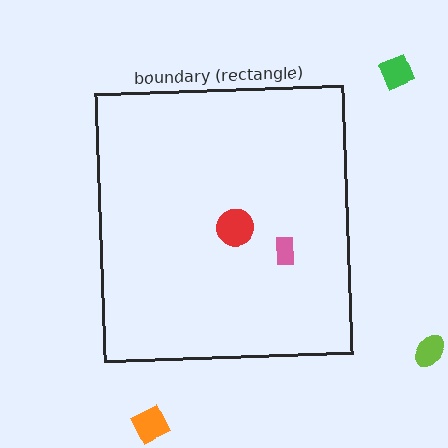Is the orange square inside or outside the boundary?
Outside.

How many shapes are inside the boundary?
2 inside, 3 outside.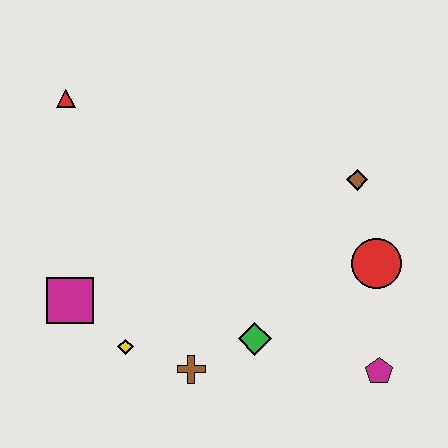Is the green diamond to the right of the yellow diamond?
Yes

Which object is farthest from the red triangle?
The magenta pentagon is farthest from the red triangle.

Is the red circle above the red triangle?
No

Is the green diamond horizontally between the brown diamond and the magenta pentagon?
No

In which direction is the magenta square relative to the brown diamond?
The magenta square is to the left of the brown diamond.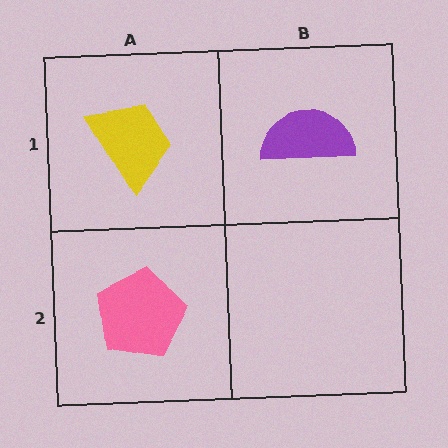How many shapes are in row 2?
1 shape.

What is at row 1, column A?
A yellow trapezoid.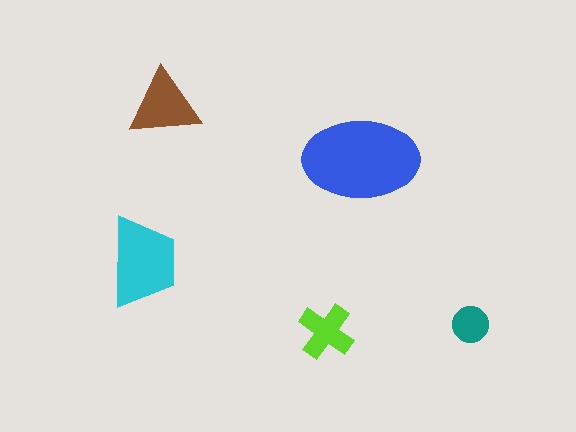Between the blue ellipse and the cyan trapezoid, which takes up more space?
The blue ellipse.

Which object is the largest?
The blue ellipse.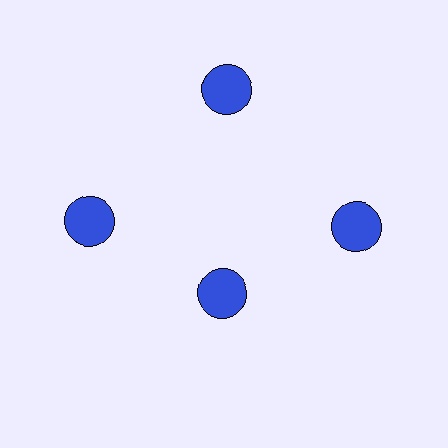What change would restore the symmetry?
The symmetry would be restored by moving it outward, back onto the ring so that all 4 circles sit at equal angles and equal distance from the center.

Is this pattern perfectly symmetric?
No. The 4 blue circles are arranged in a ring, but one element near the 6 o'clock position is pulled inward toward the center, breaking the 4-fold rotational symmetry.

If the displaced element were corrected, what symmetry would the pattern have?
It would have 4-fold rotational symmetry — the pattern would map onto itself every 90 degrees.